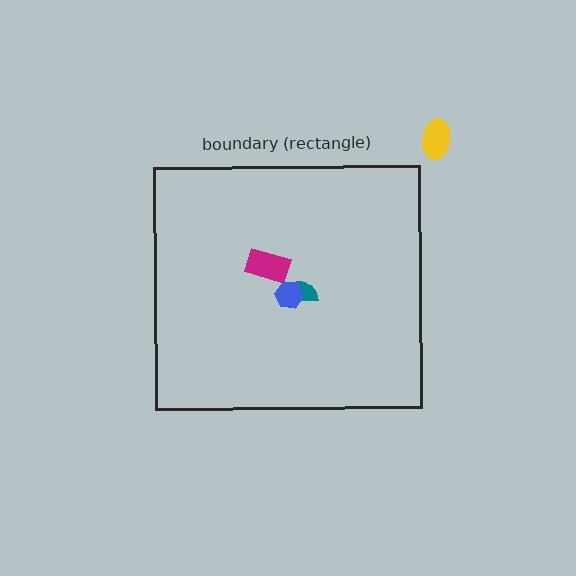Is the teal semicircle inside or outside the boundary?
Inside.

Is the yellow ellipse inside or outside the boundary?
Outside.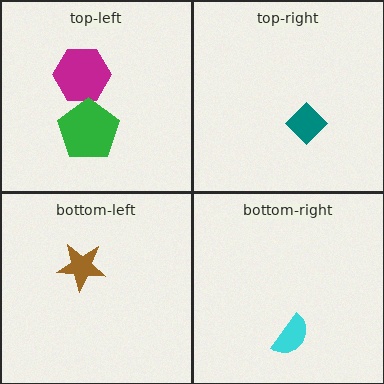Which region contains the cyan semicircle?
The bottom-right region.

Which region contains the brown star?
The bottom-left region.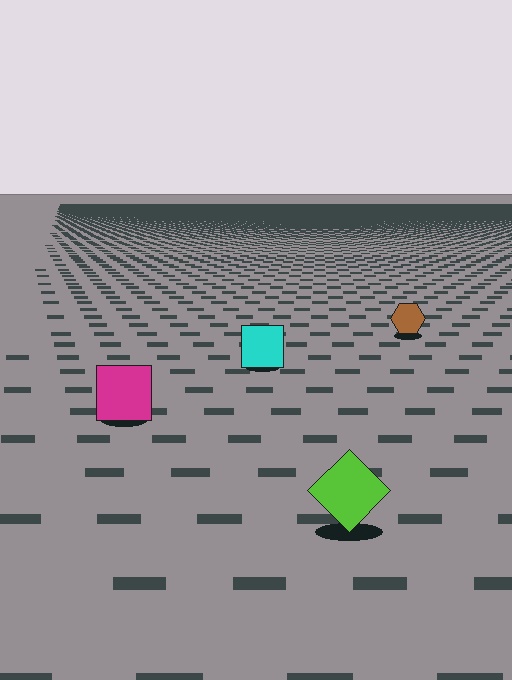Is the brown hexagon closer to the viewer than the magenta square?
No. The magenta square is closer — you can tell from the texture gradient: the ground texture is coarser near it.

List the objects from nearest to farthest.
From nearest to farthest: the lime diamond, the magenta square, the cyan square, the brown hexagon.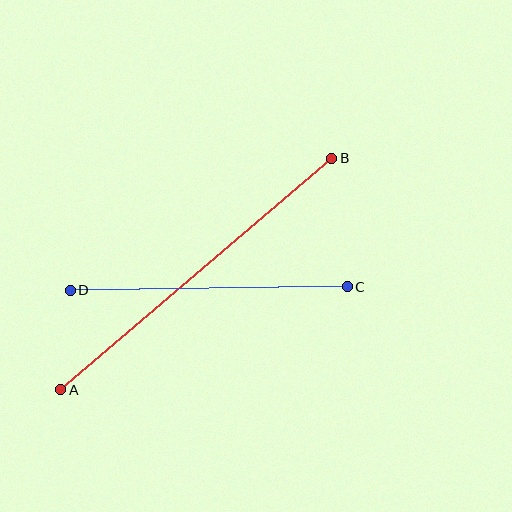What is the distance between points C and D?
The distance is approximately 277 pixels.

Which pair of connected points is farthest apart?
Points A and B are farthest apart.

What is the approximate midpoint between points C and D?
The midpoint is at approximately (209, 288) pixels.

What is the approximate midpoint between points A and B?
The midpoint is at approximately (196, 274) pixels.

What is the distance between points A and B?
The distance is approximately 356 pixels.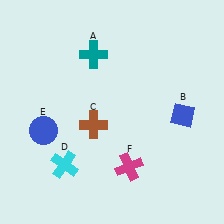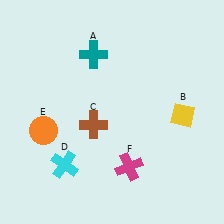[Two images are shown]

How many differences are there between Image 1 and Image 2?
There are 2 differences between the two images.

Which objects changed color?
B changed from blue to yellow. E changed from blue to orange.